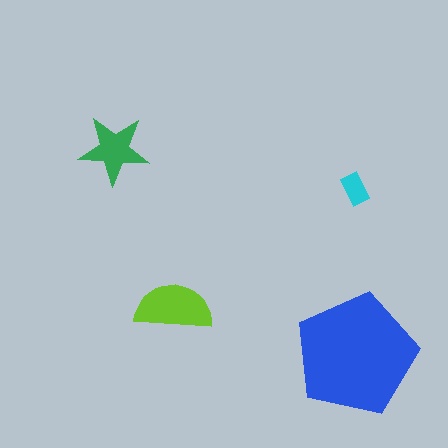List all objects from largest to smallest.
The blue pentagon, the lime semicircle, the green star, the cyan rectangle.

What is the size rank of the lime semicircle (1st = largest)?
2nd.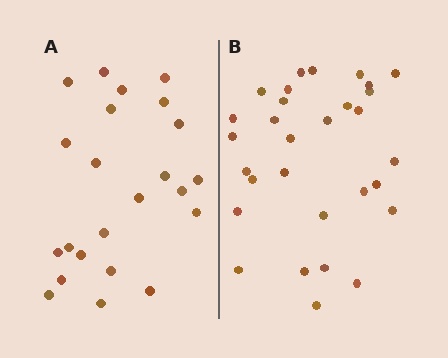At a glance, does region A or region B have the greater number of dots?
Region B (the right region) has more dots.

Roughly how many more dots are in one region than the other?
Region B has roughly 8 or so more dots than region A.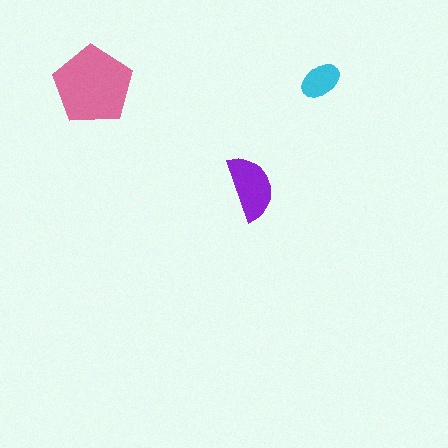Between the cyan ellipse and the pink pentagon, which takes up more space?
The pink pentagon.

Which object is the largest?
The pink pentagon.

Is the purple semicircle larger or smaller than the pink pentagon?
Smaller.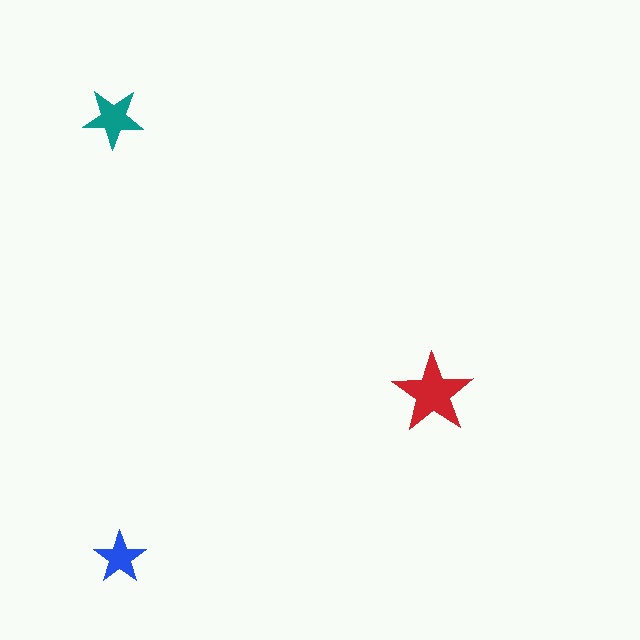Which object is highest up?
The teal star is topmost.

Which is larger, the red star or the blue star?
The red one.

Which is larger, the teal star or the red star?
The red one.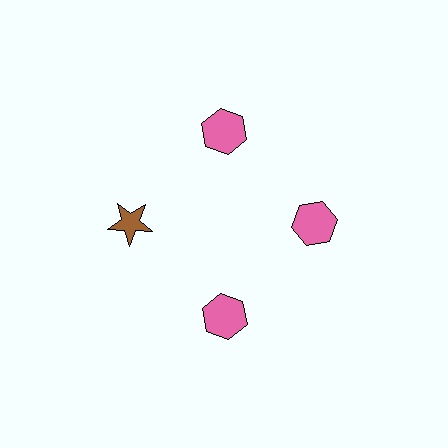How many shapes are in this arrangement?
There are 4 shapes arranged in a ring pattern.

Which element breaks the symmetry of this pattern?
The brown star at roughly the 9 o'clock position breaks the symmetry. All other shapes are pink hexagons.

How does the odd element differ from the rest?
It differs in both color (brown instead of pink) and shape (star instead of hexagon).